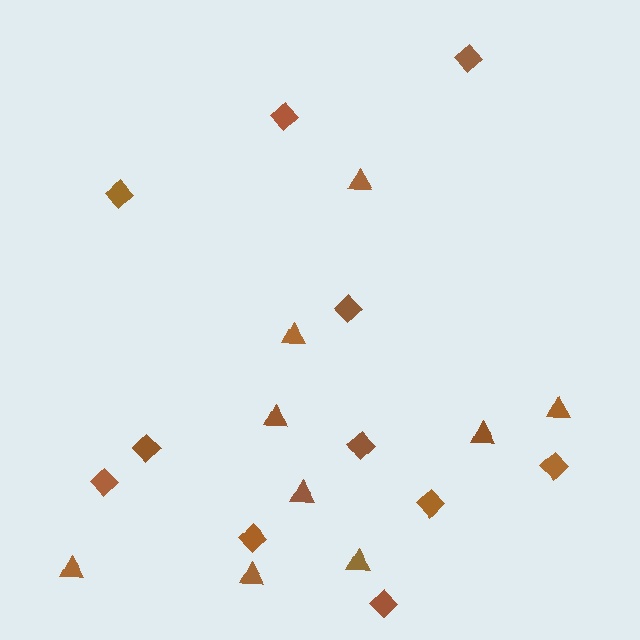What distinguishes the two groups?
There are 2 groups: one group of diamonds (11) and one group of triangles (9).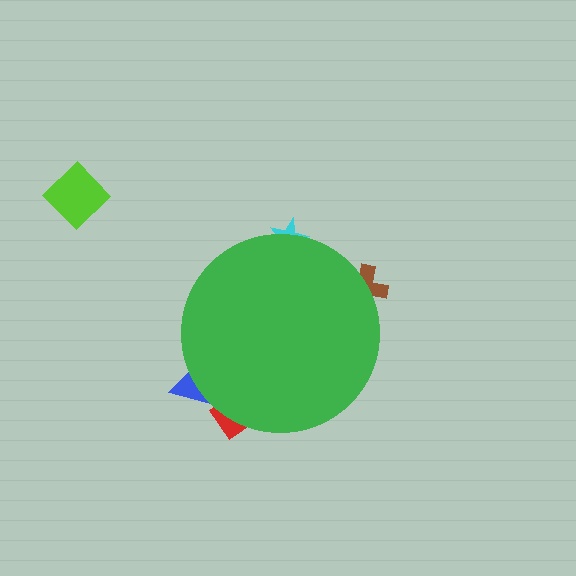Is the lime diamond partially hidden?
No, the lime diamond is fully visible.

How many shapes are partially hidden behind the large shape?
4 shapes are partially hidden.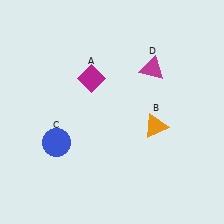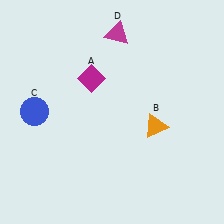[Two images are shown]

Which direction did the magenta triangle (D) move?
The magenta triangle (D) moved up.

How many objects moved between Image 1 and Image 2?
2 objects moved between the two images.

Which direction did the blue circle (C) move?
The blue circle (C) moved up.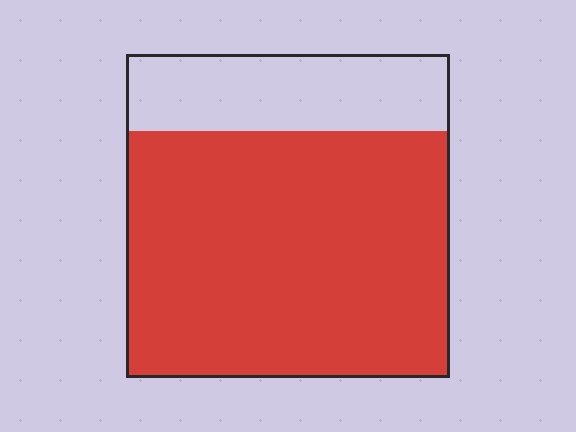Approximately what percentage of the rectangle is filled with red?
Approximately 75%.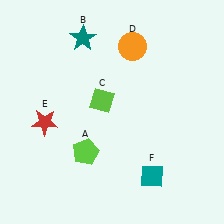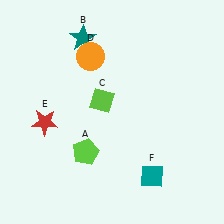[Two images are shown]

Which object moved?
The orange circle (D) moved left.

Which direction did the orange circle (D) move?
The orange circle (D) moved left.